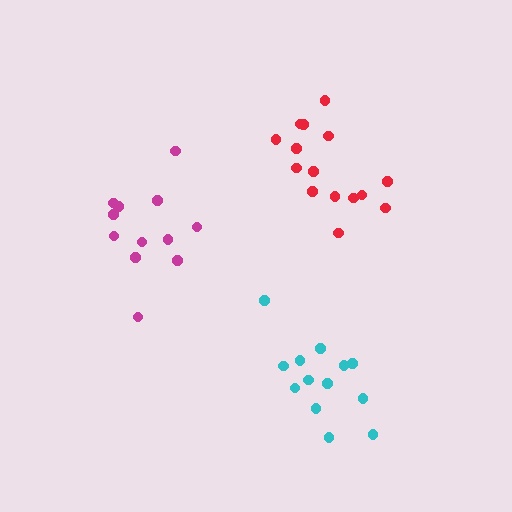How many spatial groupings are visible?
There are 3 spatial groupings.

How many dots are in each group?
Group 1: 15 dots, Group 2: 13 dots, Group 3: 12 dots (40 total).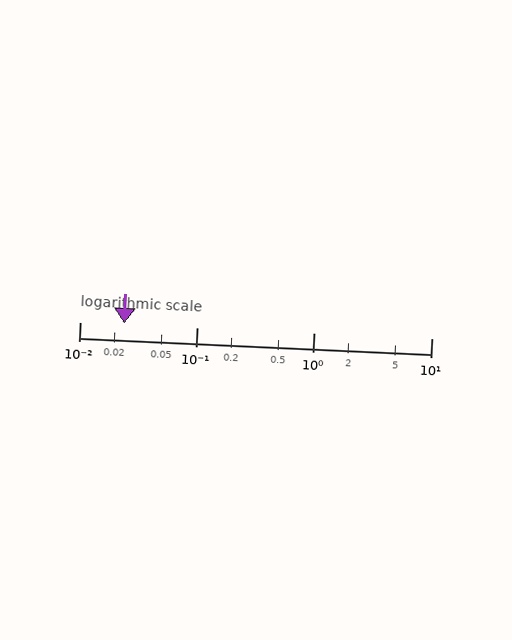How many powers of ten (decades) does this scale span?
The scale spans 3 decades, from 0.01 to 10.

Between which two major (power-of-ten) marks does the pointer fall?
The pointer is between 0.01 and 0.1.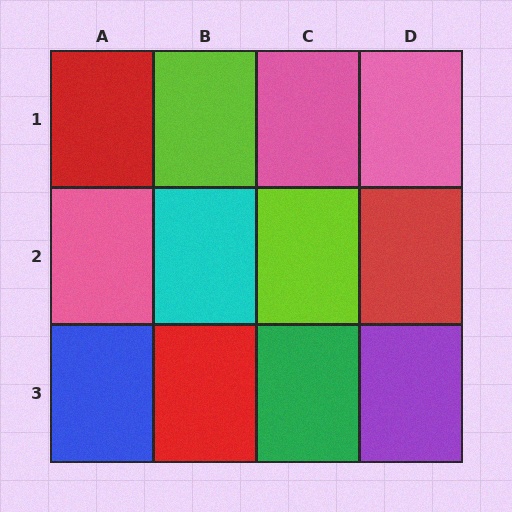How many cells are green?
1 cell is green.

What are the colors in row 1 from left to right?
Red, lime, pink, pink.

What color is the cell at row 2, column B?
Cyan.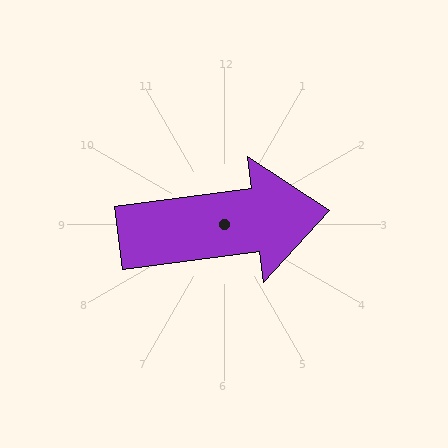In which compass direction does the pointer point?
East.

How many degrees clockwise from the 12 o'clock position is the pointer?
Approximately 83 degrees.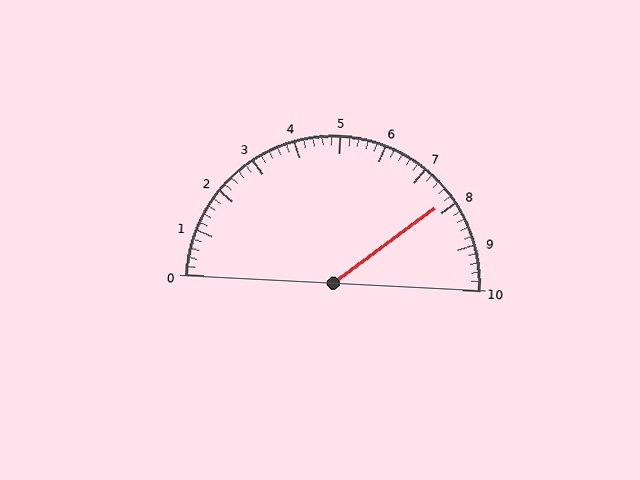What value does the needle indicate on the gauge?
The needle indicates approximately 7.8.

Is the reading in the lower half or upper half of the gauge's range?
The reading is in the upper half of the range (0 to 10).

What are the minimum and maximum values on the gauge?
The gauge ranges from 0 to 10.